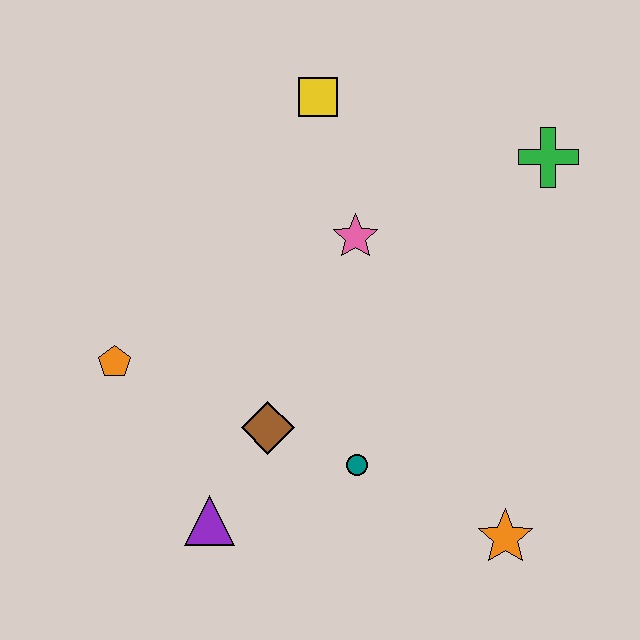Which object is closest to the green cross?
The pink star is closest to the green cross.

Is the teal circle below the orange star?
No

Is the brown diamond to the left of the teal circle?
Yes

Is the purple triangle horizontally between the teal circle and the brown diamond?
No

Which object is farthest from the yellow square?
The orange star is farthest from the yellow square.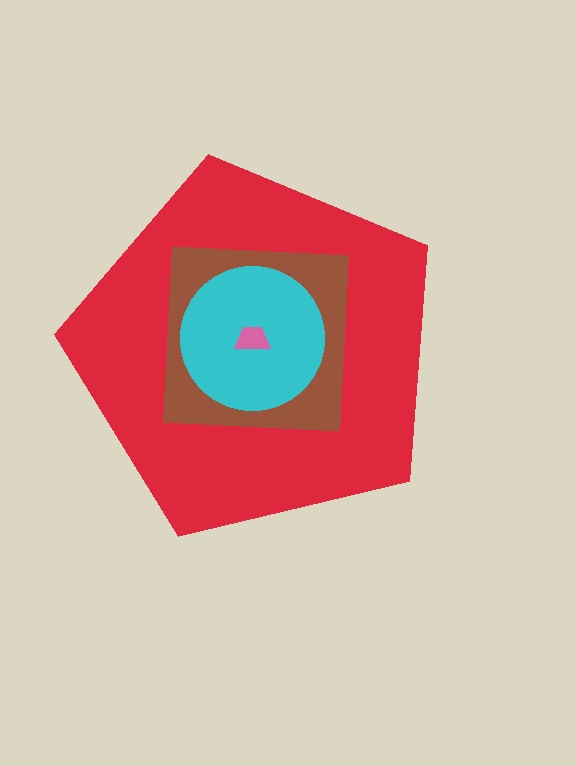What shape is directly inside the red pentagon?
The brown square.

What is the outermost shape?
The red pentagon.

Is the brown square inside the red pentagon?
Yes.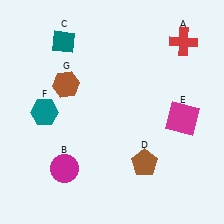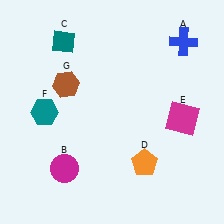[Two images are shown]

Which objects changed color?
A changed from red to blue. D changed from brown to orange.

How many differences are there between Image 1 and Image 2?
There are 2 differences between the two images.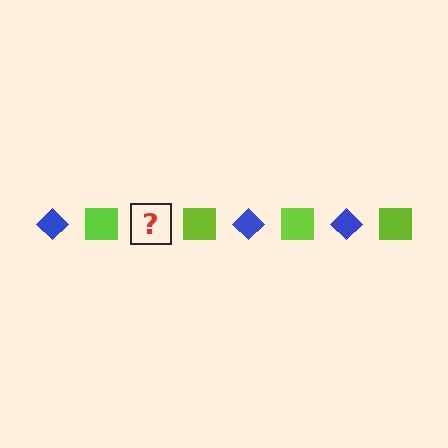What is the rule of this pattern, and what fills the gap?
The rule is that the pattern alternates between blue diamond and lime square. The gap should be filled with a blue diamond.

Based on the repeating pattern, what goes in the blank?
The blank should be a blue diamond.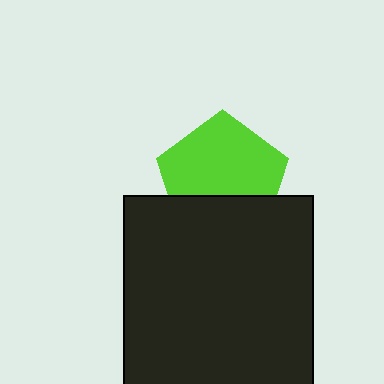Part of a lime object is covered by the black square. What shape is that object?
It is a pentagon.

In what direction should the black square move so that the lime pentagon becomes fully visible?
The black square should move down. That is the shortest direction to clear the overlap and leave the lime pentagon fully visible.